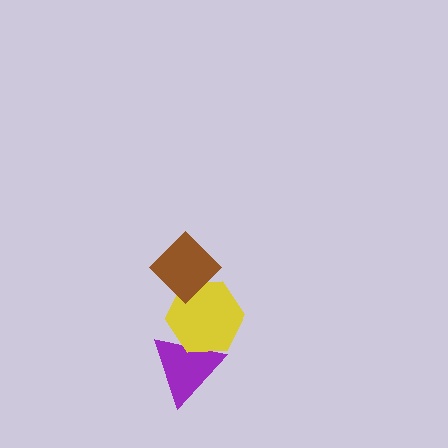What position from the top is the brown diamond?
The brown diamond is 1st from the top.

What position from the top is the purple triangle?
The purple triangle is 3rd from the top.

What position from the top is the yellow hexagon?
The yellow hexagon is 2nd from the top.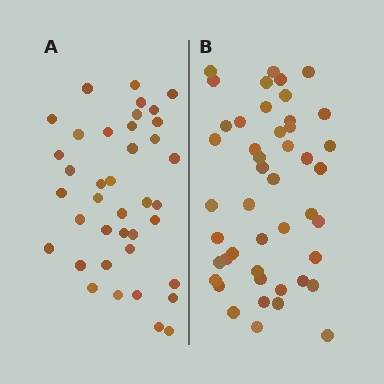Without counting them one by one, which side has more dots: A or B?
Region B (the right region) has more dots.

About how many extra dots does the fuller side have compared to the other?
Region B has roughly 8 or so more dots than region A.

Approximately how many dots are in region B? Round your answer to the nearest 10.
About 50 dots. (The exact count is 46, which rounds to 50.)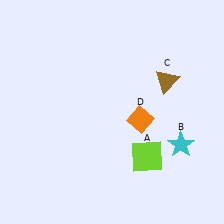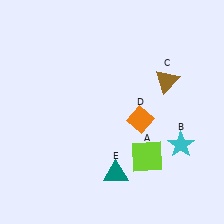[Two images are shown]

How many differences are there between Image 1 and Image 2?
There is 1 difference between the two images.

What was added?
A teal triangle (E) was added in Image 2.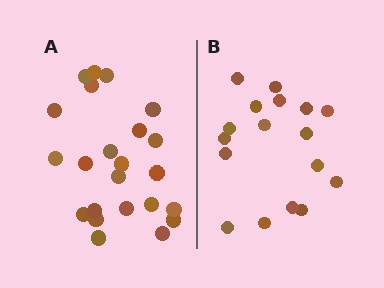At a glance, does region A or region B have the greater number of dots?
Region A (the left region) has more dots.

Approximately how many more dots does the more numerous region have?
Region A has about 6 more dots than region B.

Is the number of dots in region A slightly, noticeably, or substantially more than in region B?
Region A has noticeably more, but not dramatically so. The ratio is roughly 1.4 to 1.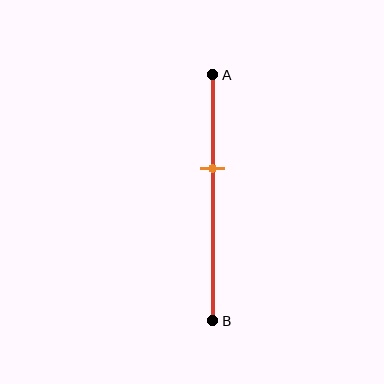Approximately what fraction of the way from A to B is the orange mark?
The orange mark is approximately 40% of the way from A to B.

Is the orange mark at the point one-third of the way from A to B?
No, the mark is at about 40% from A, not at the 33% one-third point.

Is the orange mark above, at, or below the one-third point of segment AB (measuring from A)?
The orange mark is below the one-third point of segment AB.